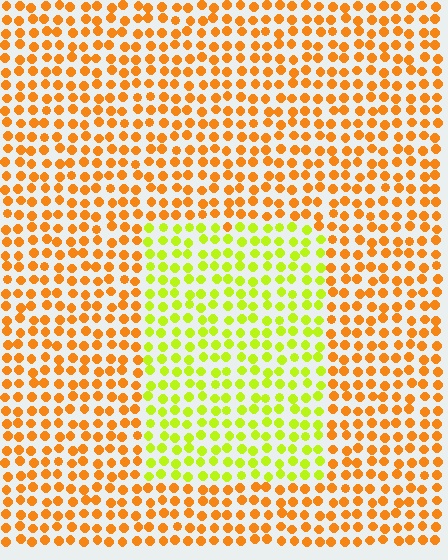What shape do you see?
I see a rectangle.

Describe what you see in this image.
The image is filled with small orange elements in a uniform arrangement. A rectangle-shaped region is visible where the elements are tinted to a slightly different hue, forming a subtle color boundary.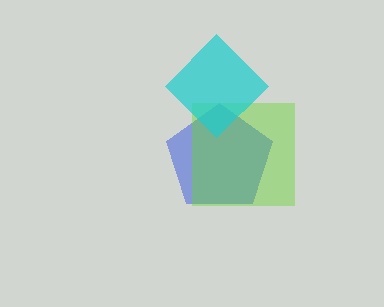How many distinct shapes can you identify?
There are 3 distinct shapes: a blue pentagon, a lime square, a cyan diamond.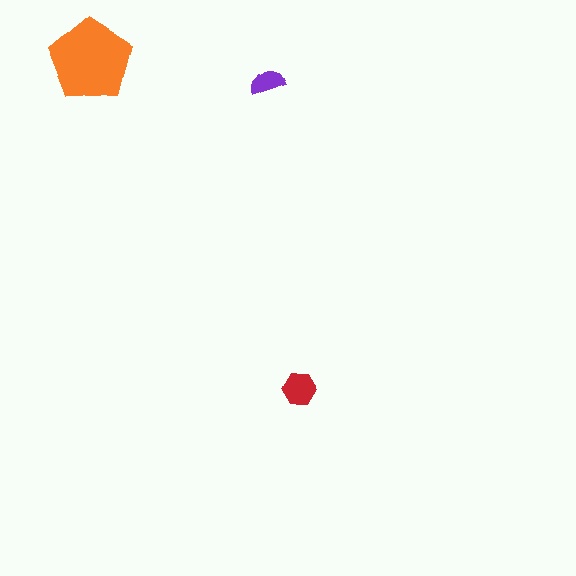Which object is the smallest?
The purple semicircle.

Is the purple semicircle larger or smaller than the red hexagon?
Smaller.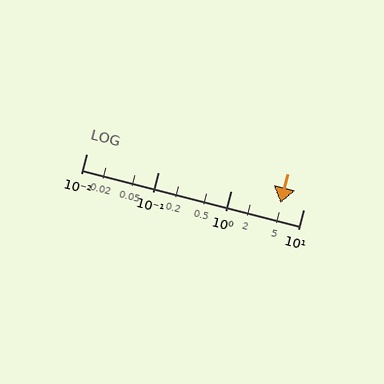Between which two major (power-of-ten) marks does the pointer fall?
The pointer is between 1 and 10.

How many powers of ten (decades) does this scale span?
The scale spans 3 decades, from 0.01 to 10.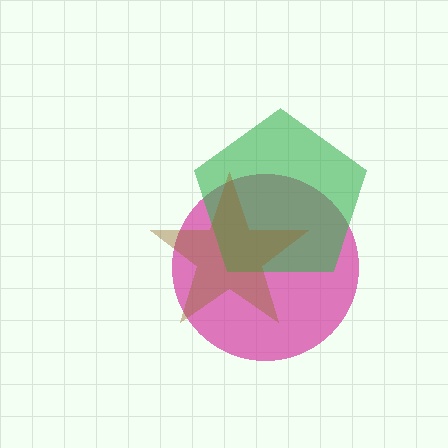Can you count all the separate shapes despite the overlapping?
Yes, there are 3 separate shapes.